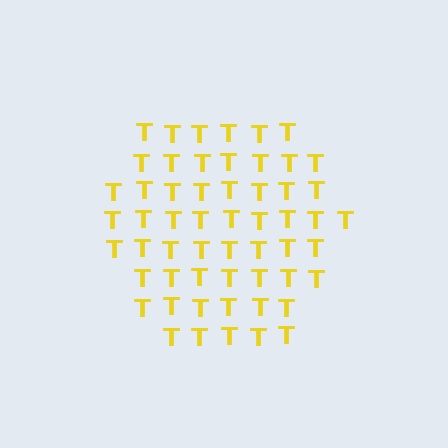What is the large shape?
The large shape is a hexagon.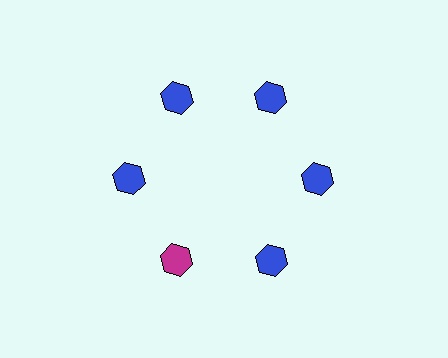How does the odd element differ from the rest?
It has a different color: magenta instead of blue.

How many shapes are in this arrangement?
There are 6 shapes arranged in a ring pattern.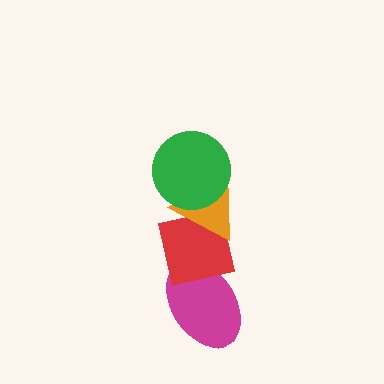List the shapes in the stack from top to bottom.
From top to bottom: the green circle, the orange triangle, the red square, the magenta ellipse.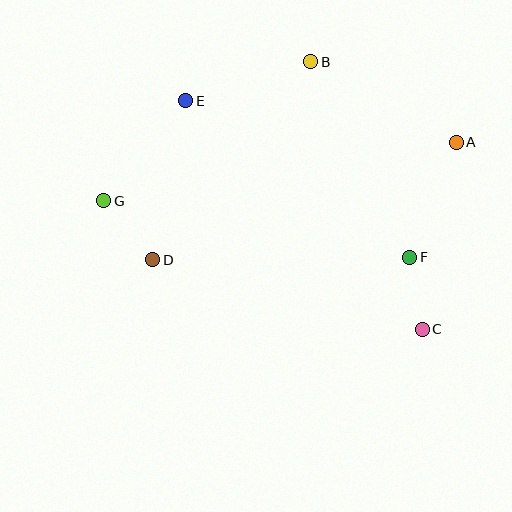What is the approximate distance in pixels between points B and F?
The distance between B and F is approximately 219 pixels.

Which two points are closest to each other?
Points C and F are closest to each other.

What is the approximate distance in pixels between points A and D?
The distance between A and D is approximately 325 pixels.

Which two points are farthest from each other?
Points A and G are farthest from each other.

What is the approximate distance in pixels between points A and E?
The distance between A and E is approximately 273 pixels.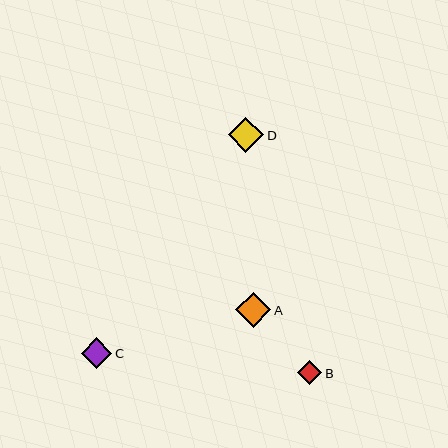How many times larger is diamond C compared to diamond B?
Diamond C is approximately 1.2 times the size of diamond B.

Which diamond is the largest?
Diamond D is the largest with a size of approximately 35 pixels.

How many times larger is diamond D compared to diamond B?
Diamond D is approximately 1.4 times the size of diamond B.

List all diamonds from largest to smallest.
From largest to smallest: D, A, C, B.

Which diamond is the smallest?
Diamond B is the smallest with a size of approximately 24 pixels.